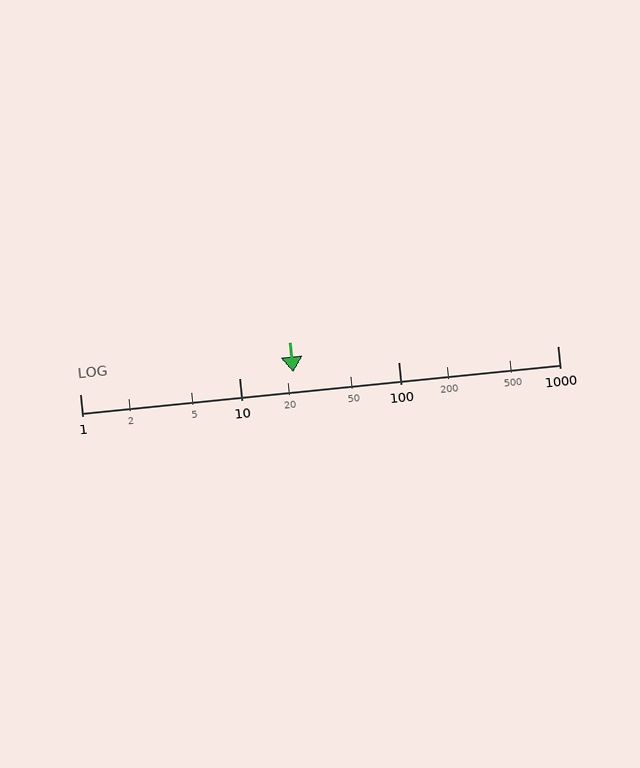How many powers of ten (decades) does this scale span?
The scale spans 3 decades, from 1 to 1000.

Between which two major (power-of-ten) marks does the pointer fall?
The pointer is between 10 and 100.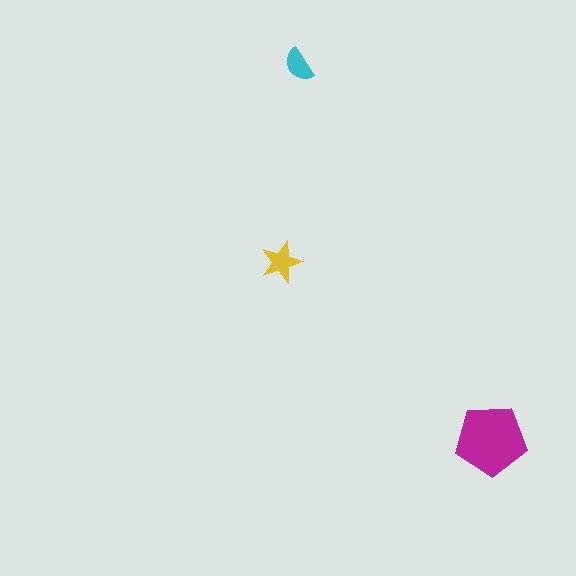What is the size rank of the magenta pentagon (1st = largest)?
1st.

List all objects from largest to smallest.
The magenta pentagon, the yellow star, the cyan semicircle.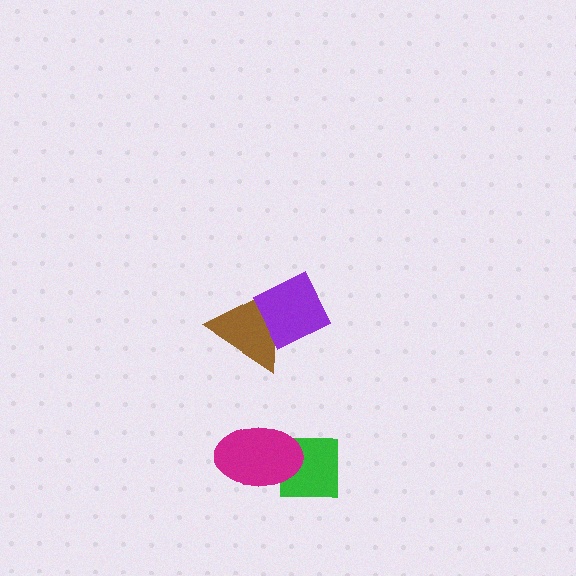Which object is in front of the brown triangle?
The purple diamond is in front of the brown triangle.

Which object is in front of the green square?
The magenta ellipse is in front of the green square.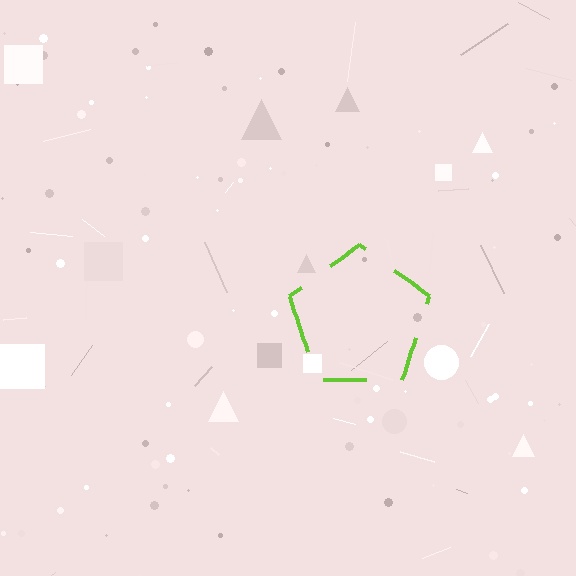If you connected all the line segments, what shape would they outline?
They would outline a pentagon.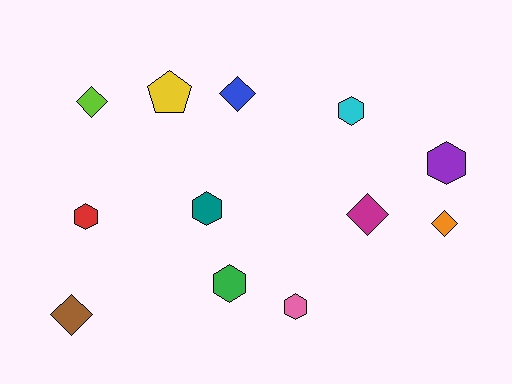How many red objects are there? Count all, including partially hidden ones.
There is 1 red object.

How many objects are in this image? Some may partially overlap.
There are 12 objects.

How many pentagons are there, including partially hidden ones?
There is 1 pentagon.